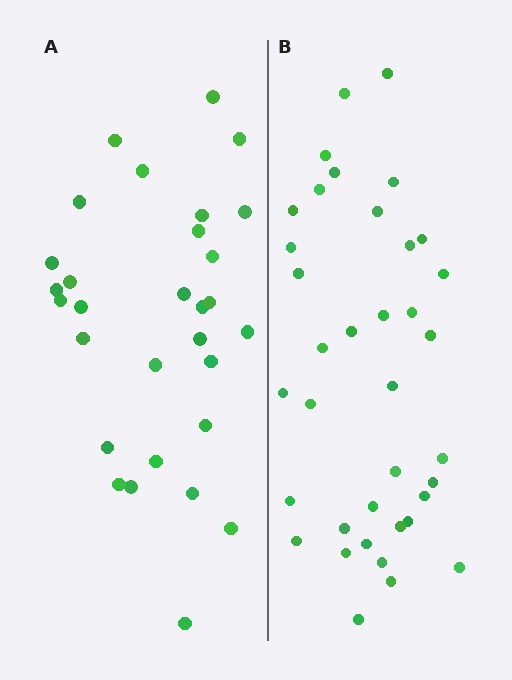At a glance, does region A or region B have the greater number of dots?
Region B (the right region) has more dots.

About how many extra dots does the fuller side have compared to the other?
Region B has roughly 8 or so more dots than region A.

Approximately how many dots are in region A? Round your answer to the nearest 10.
About 30 dots.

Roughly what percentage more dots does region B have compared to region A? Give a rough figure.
About 25% more.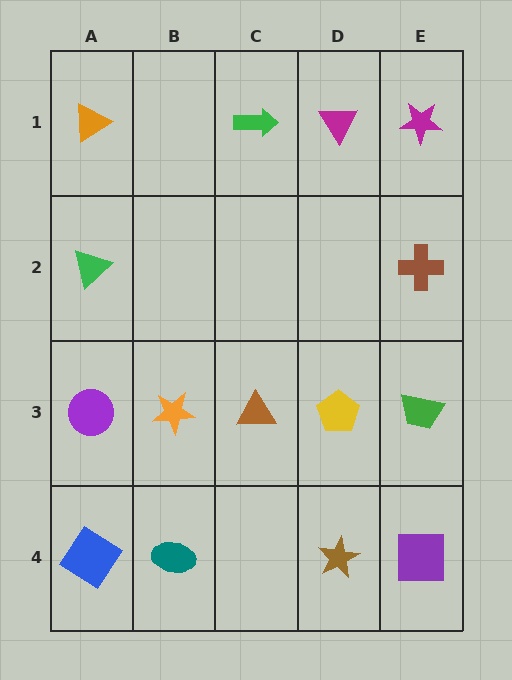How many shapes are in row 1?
4 shapes.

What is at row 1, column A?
An orange triangle.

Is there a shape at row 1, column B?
No, that cell is empty.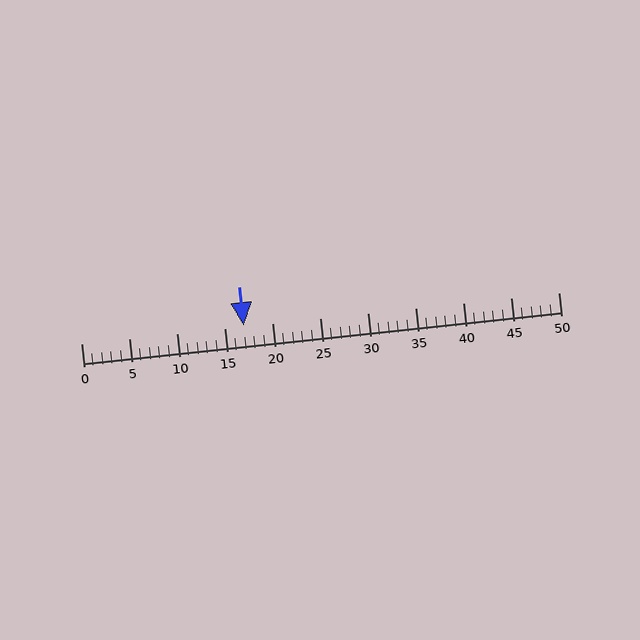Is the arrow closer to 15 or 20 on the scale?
The arrow is closer to 15.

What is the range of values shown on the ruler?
The ruler shows values from 0 to 50.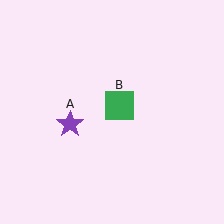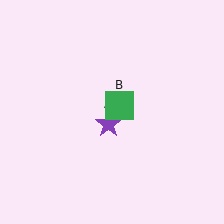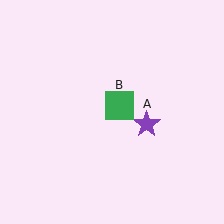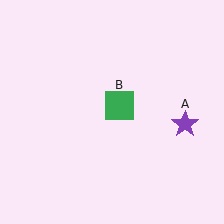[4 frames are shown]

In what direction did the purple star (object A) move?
The purple star (object A) moved right.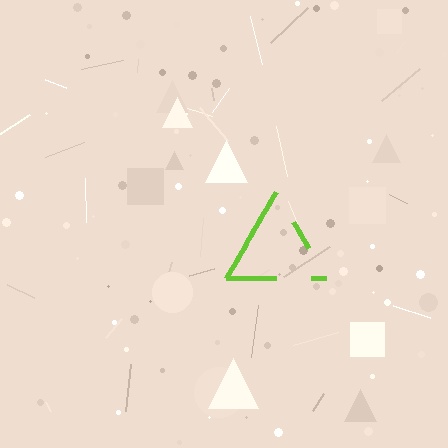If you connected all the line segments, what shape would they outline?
They would outline a triangle.